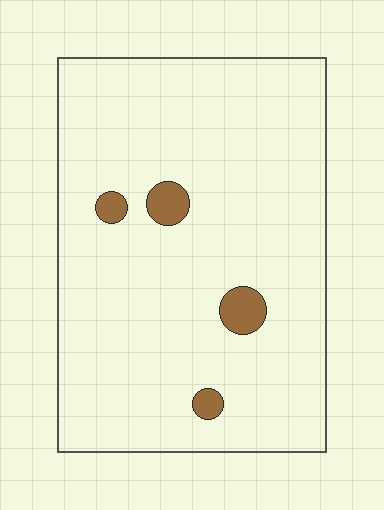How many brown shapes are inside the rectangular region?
4.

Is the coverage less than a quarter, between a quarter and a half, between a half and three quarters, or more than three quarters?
Less than a quarter.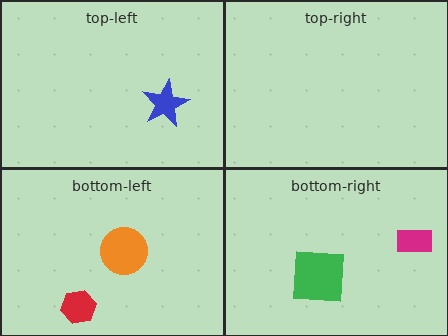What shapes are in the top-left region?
The blue star.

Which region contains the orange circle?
The bottom-left region.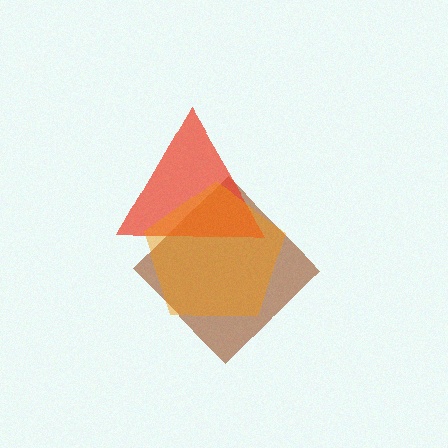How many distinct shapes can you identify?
There are 3 distinct shapes: a brown diamond, a red triangle, an orange pentagon.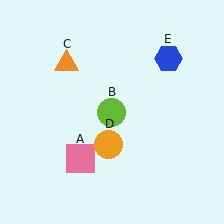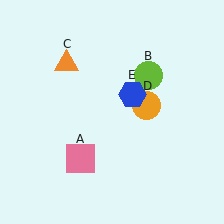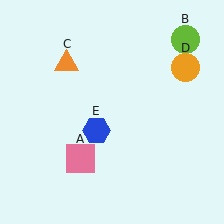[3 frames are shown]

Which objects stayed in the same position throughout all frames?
Pink square (object A) and orange triangle (object C) remained stationary.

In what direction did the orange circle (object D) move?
The orange circle (object D) moved up and to the right.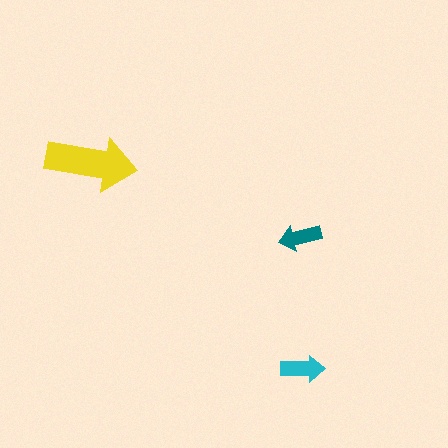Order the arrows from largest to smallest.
the yellow one, the cyan one, the teal one.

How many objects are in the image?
There are 3 objects in the image.